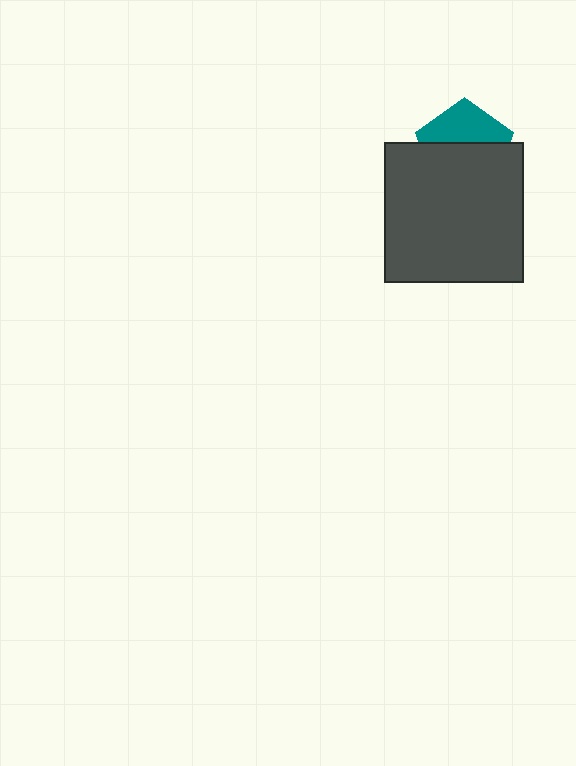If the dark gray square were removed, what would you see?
You would see the complete teal pentagon.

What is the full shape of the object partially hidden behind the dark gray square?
The partially hidden object is a teal pentagon.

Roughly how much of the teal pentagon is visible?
A small part of it is visible (roughly 41%).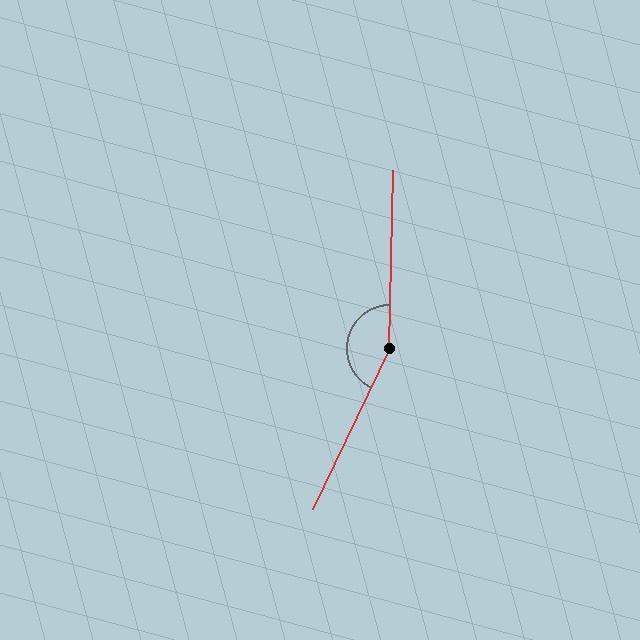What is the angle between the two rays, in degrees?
Approximately 155 degrees.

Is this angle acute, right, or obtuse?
It is obtuse.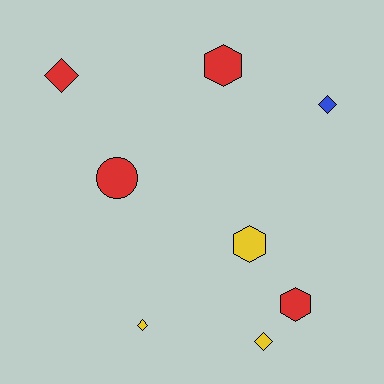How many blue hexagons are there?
There are no blue hexagons.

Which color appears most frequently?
Red, with 4 objects.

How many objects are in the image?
There are 8 objects.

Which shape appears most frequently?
Diamond, with 4 objects.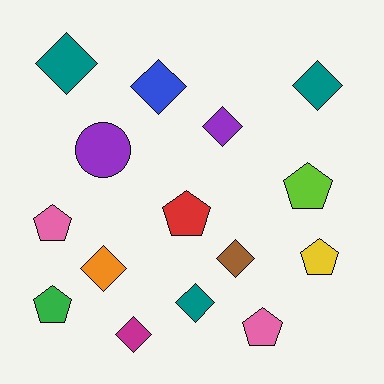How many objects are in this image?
There are 15 objects.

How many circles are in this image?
There is 1 circle.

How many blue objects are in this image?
There is 1 blue object.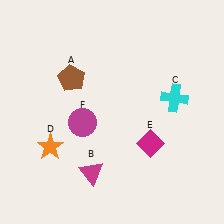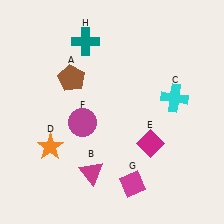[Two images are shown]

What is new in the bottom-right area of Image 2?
A magenta diamond (G) was added in the bottom-right area of Image 2.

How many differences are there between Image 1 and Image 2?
There are 2 differences between the two images.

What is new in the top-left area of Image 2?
A teal cross (H) was added in the top-left area of Image 2.